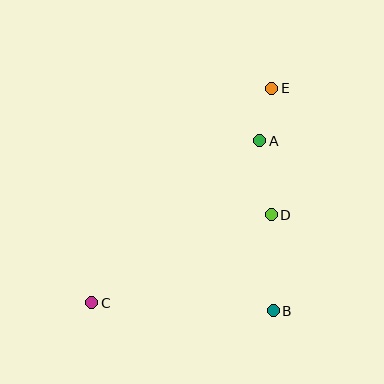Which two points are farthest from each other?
Points C and E are farthest from each other.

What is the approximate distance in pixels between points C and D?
The distance between C and D is approximately 200 pixels.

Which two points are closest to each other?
Points A and E are closest to each other.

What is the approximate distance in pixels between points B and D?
The distance between B and D is approximately 96 pixels.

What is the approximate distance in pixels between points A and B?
The distance between A and B is approximately 170 pixels.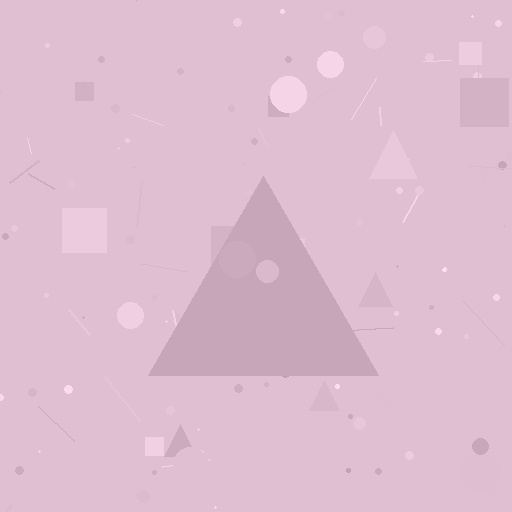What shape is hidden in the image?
A triangle is hidden in the image.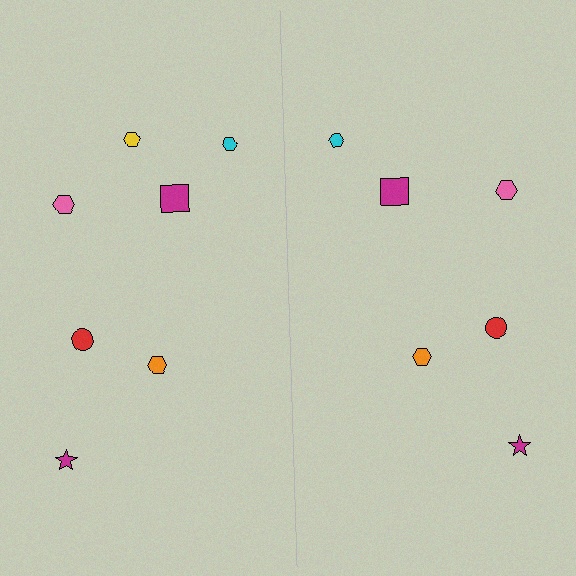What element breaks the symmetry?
A yellow hexagon is missing from the right side.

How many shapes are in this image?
There are 13 shapes in this image.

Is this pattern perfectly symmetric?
No, the pattern is not perfectly symmetric. A yellow hexagon is missing from the right side.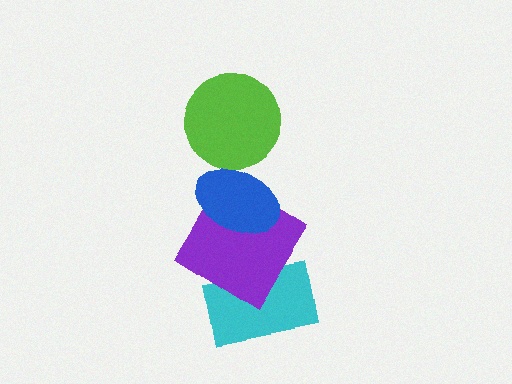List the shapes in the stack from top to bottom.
From top to bottom: the lime circle, the blue ellipse, the purple diamond, the cyan rectangle.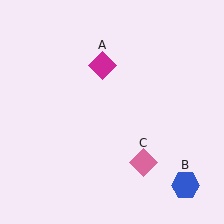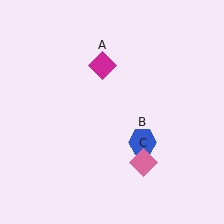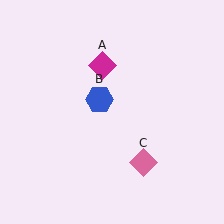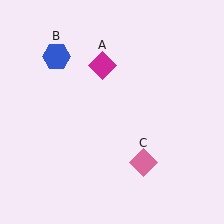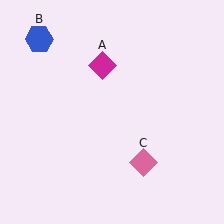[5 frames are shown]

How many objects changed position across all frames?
1 object changed position: blue hexagon (object B).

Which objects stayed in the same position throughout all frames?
Magenta diamond (object A) and pink diamond (object C) remained stationary.